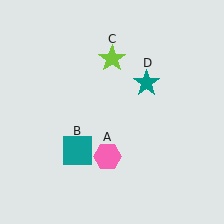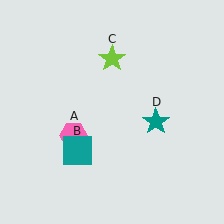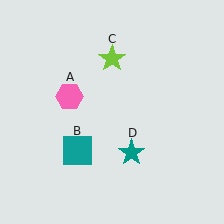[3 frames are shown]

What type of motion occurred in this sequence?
The pink hexagon (object A), teal star (object D) rotated clockwise around the center of the scene.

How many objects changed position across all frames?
2 objects changed position: pink hexagon (object A), teal star (object D).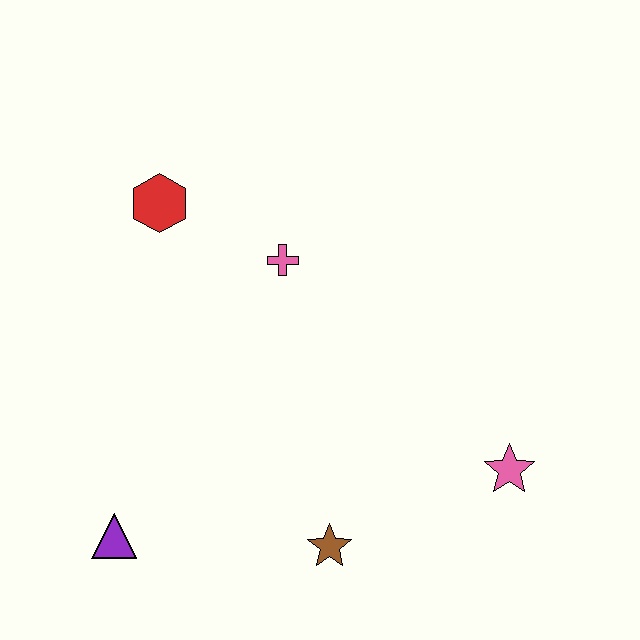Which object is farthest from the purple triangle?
The pink star is farthest from the purple triangle.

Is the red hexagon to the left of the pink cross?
Yes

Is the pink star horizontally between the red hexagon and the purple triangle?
No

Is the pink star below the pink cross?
Yes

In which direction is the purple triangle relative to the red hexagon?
The purple triangle is below the red hexagon.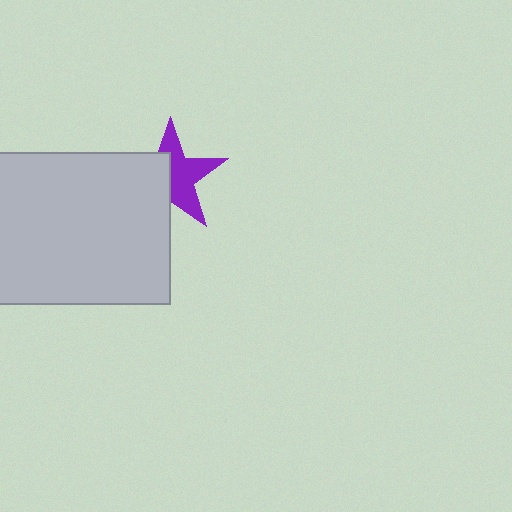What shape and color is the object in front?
The object in front is a light gray rectangle.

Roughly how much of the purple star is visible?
About half of it is visible (roughly 54%).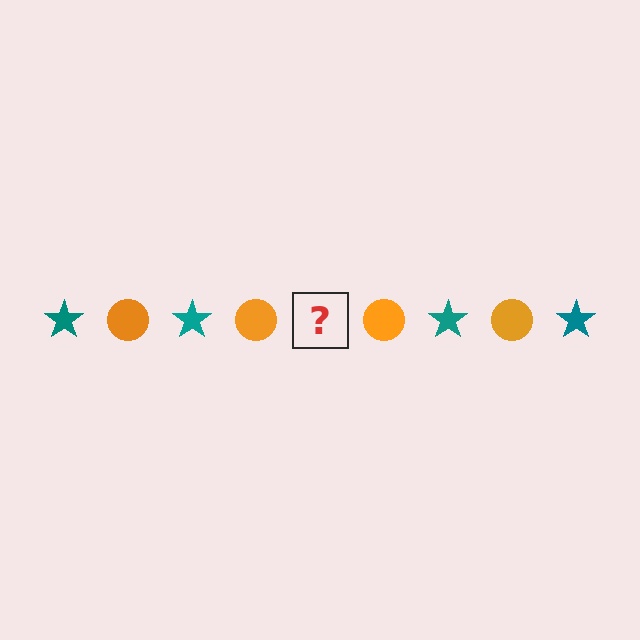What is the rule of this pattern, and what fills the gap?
The rule is that the pattern alternates between teal star and orange circle. The gap should be filled with a teal star.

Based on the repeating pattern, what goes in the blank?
The blank should be a teal star.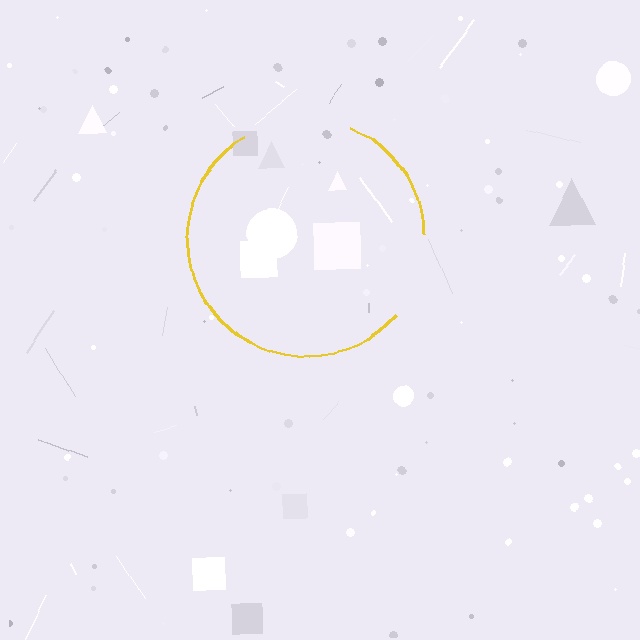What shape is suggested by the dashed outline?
The dashed outline suggests a circle.